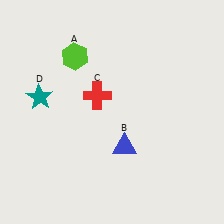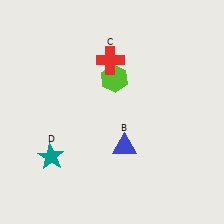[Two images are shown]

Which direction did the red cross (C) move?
The red cross (C) moved up.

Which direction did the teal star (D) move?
The teal star (D) moved down.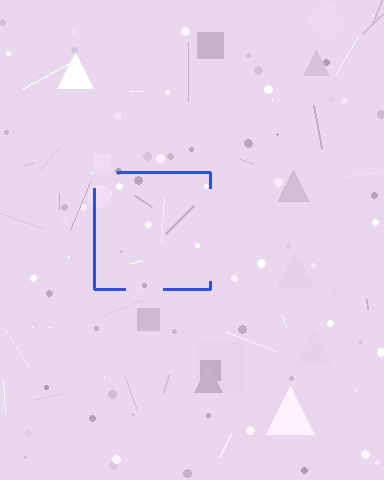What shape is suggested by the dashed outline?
The dashed outline suggests a square.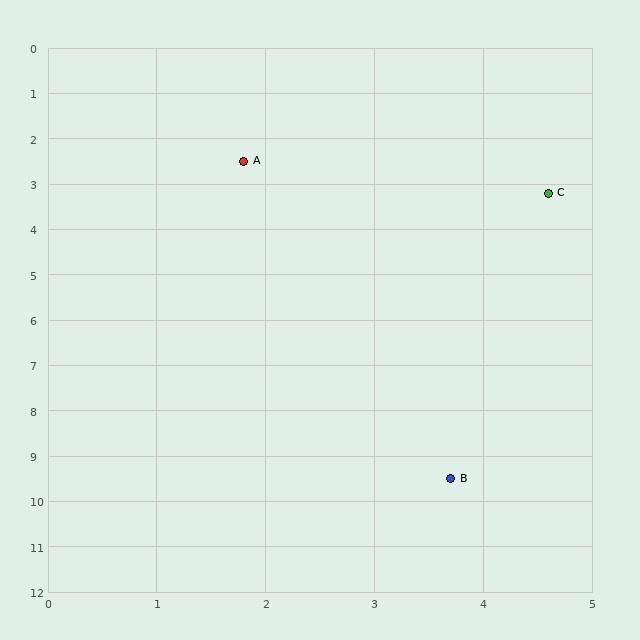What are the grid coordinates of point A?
Point A is at approximately (1.8, 2.5).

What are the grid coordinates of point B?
Point B is at approximately (3.7, 9.5).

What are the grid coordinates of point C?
Point C is at approximately (4.6, 3.2).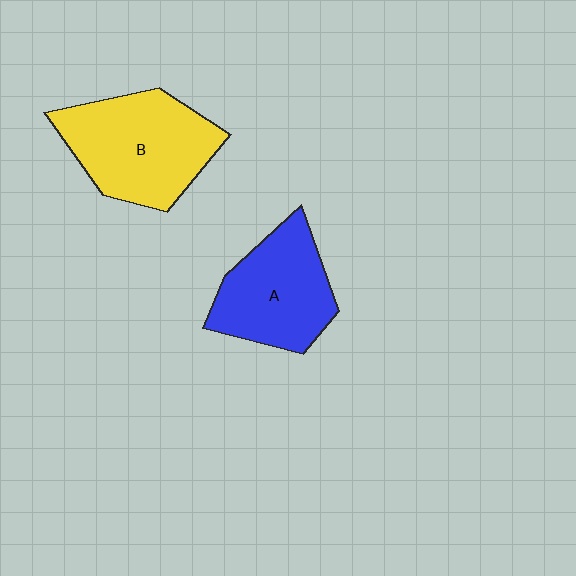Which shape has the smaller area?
Shape A (blue).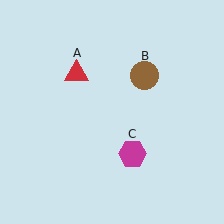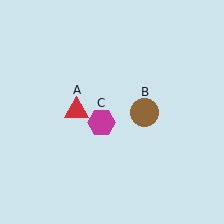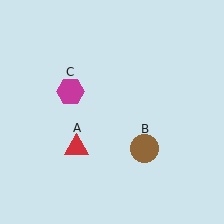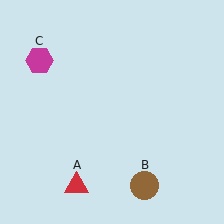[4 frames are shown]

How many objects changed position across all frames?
3 objects changed position: red triangle (object A), brown circle (object B), magenta hexagon (object C).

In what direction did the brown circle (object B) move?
The brown circle (object B) moved down.